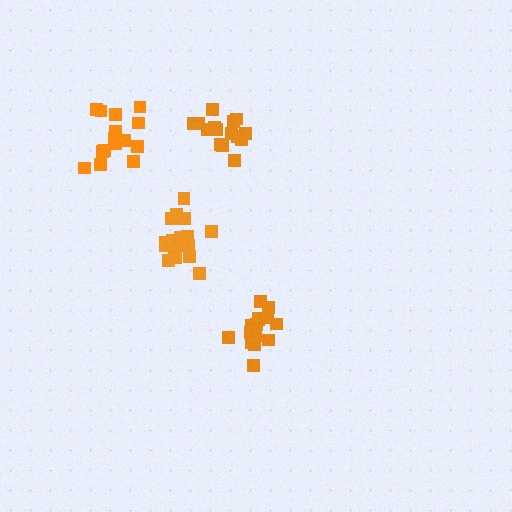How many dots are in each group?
Group 1: 15 dots, Group 2: 16 dots, Group 3: 19 dots, Group 4: 16 dots (66 total).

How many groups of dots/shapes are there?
There are 4 groups.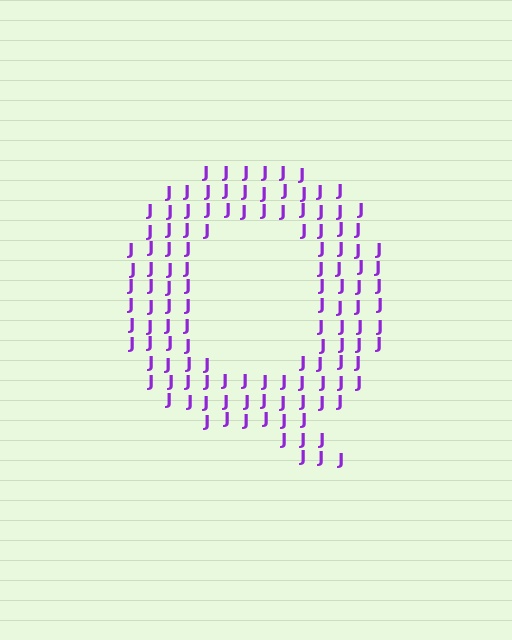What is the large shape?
The large shape is the letter Q.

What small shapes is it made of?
It is made of small letter J's.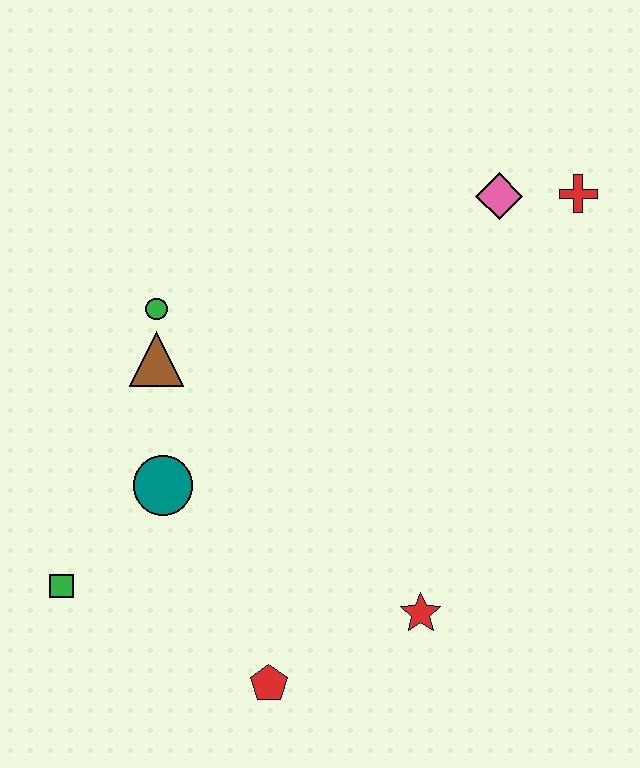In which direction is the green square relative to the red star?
The green square is to the left of the red star.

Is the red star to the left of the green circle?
No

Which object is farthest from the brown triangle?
The red cross is farthest from the brown triangle.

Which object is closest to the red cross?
The pink diamond is closest to the red cross.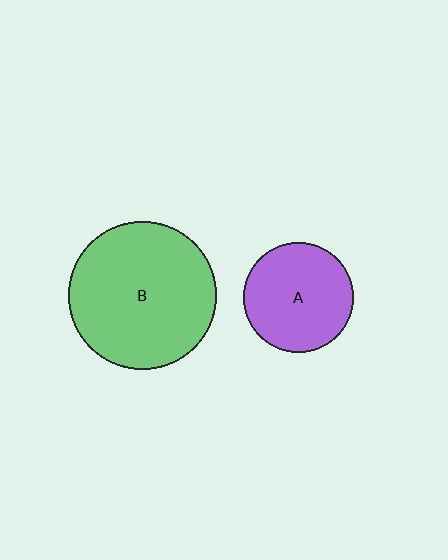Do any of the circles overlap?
No, none of the circles overlap.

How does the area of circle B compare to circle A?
Approximately 1.8 times.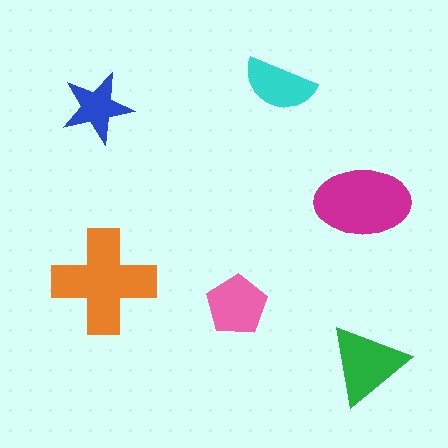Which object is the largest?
The orange cross.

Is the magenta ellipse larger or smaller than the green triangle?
Larger.